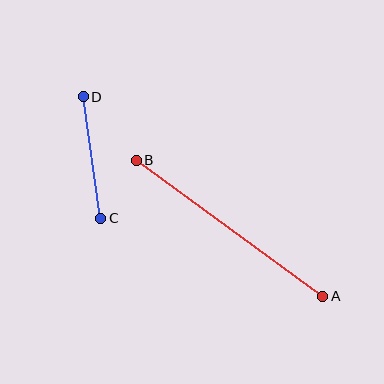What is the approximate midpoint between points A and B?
The midpoint is at approximately (230, 228) pixels.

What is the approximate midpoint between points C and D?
The midpoint is at approximately (92, 158) pixels.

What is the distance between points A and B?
The distance is approximately 231 pixels.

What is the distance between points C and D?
The distance is approximately 122 pixels.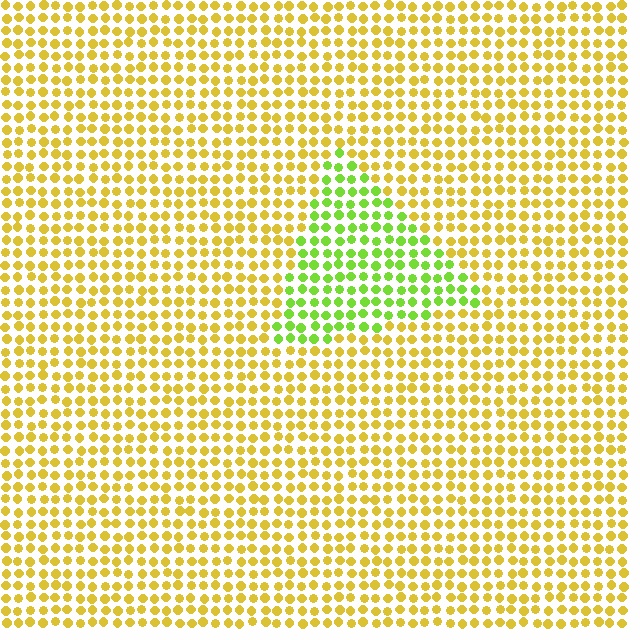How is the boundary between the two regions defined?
The boundary is defined purely by a slight shift in hue (about 46 degrees). Spacing, size, and orientation are identical on both sides.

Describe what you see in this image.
The image is filled with small yellow elements in a uniform arrangement. A triangle-shaped region is visible where the elements are tinted to a slightly different hue, forming a subtle color boundary.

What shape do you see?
I see a triangle.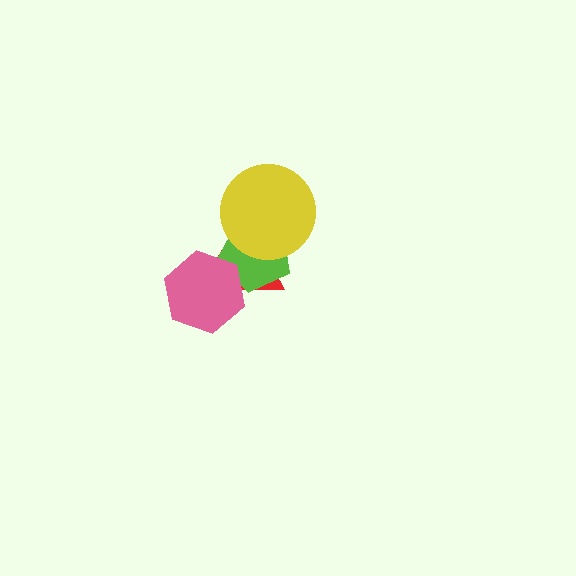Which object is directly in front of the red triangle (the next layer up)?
The lime pentagon is directly in front of the red triangle.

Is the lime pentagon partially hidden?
Yes, it is partially covered by another shape.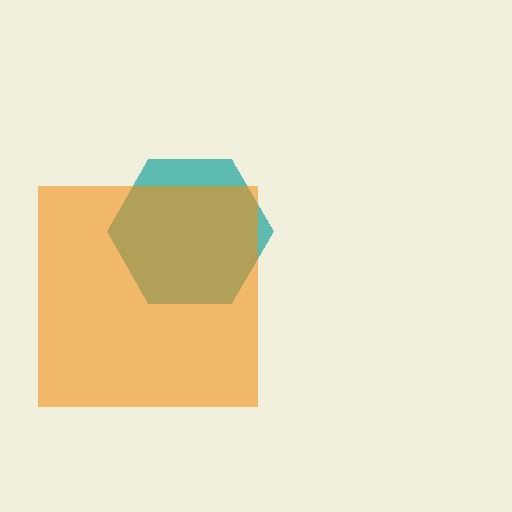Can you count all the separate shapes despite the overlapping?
Yes, there are 2 separate shapes.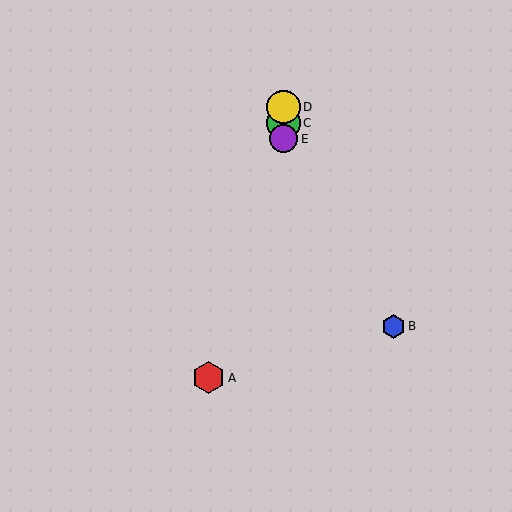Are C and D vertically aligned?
Yes, both are at x≈284.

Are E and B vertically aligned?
No, E is at x≈284 and B is at x≈393.